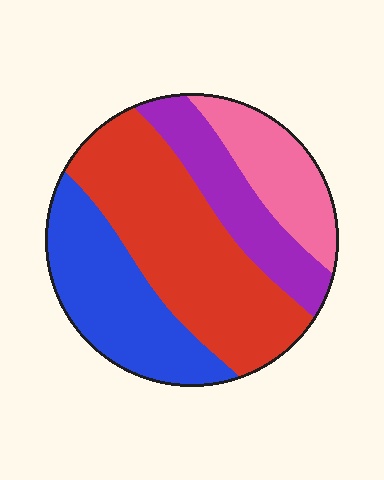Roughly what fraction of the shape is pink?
Pink takes up about one sixth (1/6) of the shape.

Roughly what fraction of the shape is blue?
Blue takes up about one quarter (1/4) of the shape.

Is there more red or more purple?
Red.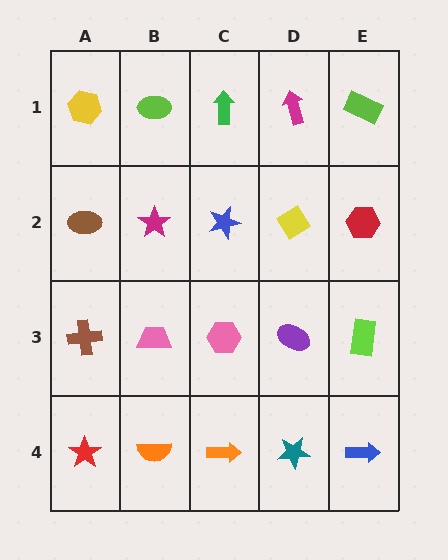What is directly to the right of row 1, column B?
A green arrow.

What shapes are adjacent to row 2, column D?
A magenta arrow (row 1, column D), a purple ellipse (row 3, column D), a blue star (row 2, column C), a red hexagon (row 2, column E).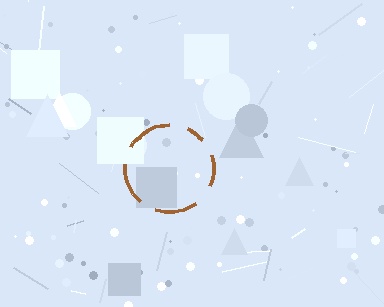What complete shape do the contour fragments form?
The contour fragments form a circle.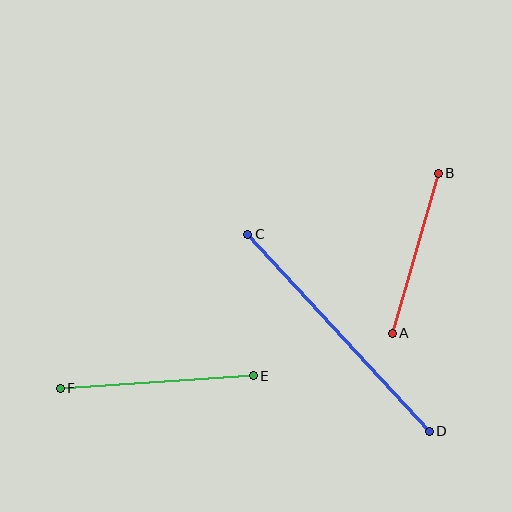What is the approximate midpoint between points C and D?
The midpoint is at approximately (339, 333) pixels.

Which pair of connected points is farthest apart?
Points C and D are farthest apart.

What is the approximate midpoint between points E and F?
The midpoint is at approximately (157, 382) pixels.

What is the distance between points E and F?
The distance is approximately 193 pixels.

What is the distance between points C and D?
The distance is approximately 268 pixels.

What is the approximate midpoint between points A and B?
The midpoint is at approximately (415, 253) pixels.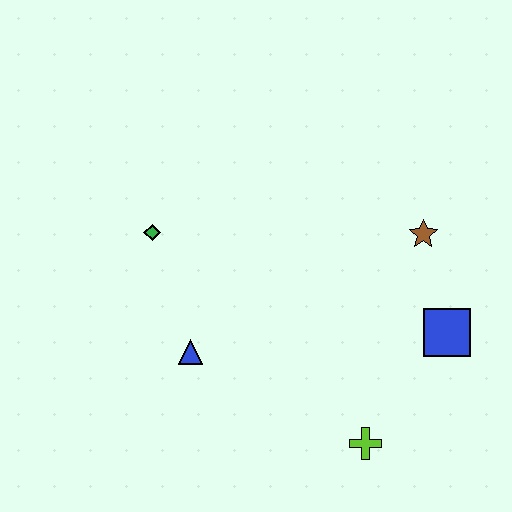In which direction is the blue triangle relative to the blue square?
The blue triangle is to the left of the blue square.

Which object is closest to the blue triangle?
The green diamond is closest to the blue triangle.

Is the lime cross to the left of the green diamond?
No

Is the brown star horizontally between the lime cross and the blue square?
Yes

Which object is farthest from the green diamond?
The blue square is farthest from the green diamond.